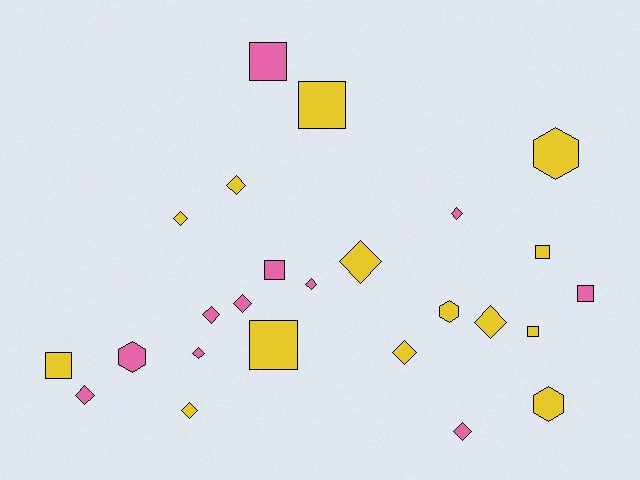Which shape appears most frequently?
Diamond, with 13 objects.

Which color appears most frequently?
Yellow, with 14 objects.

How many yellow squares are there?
There are 5 yellow squares.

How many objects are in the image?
There are 25 objects.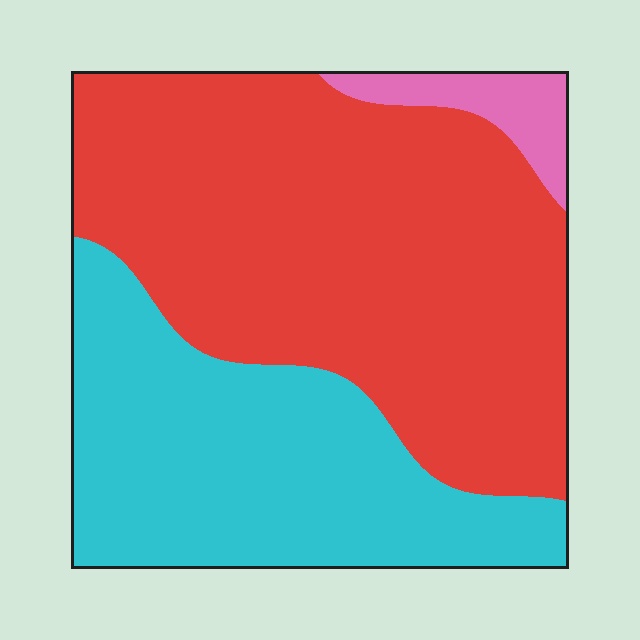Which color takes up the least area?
Pink, at roughly 5%.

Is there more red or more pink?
Red.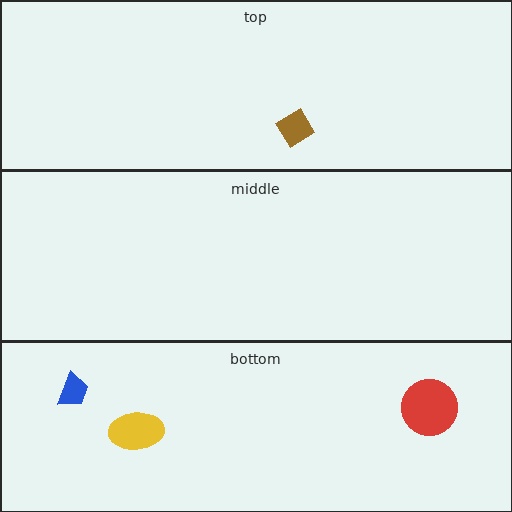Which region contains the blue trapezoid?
The bottom region.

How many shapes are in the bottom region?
3.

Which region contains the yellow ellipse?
The bottom region.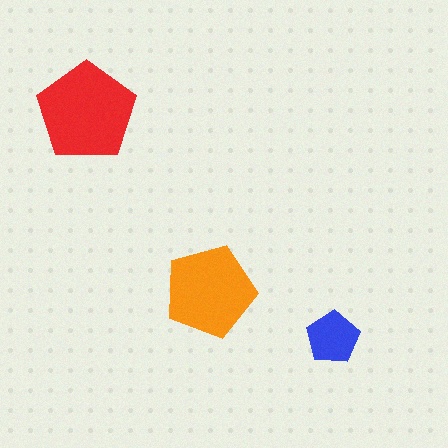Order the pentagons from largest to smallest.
the red one, the orange one, the blue one.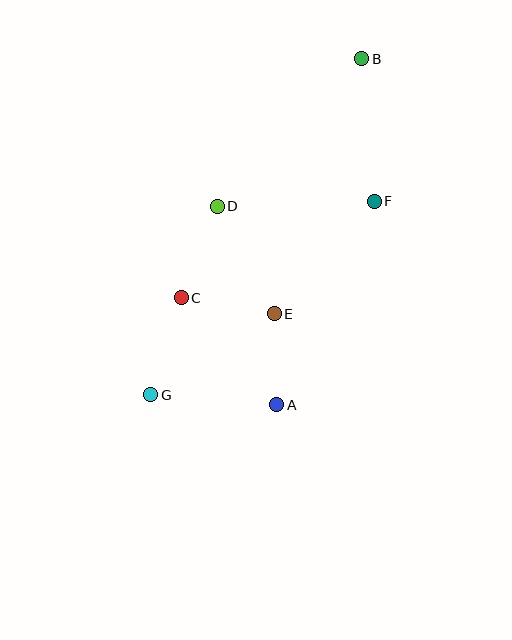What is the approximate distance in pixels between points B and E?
The distance between B and E is approximately 270 pixels.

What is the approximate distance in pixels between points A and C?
The distance between A and C is approximately 143 pixels.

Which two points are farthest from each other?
Points B and G are farthest from each other.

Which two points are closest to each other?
Points A and E are closest to each other.